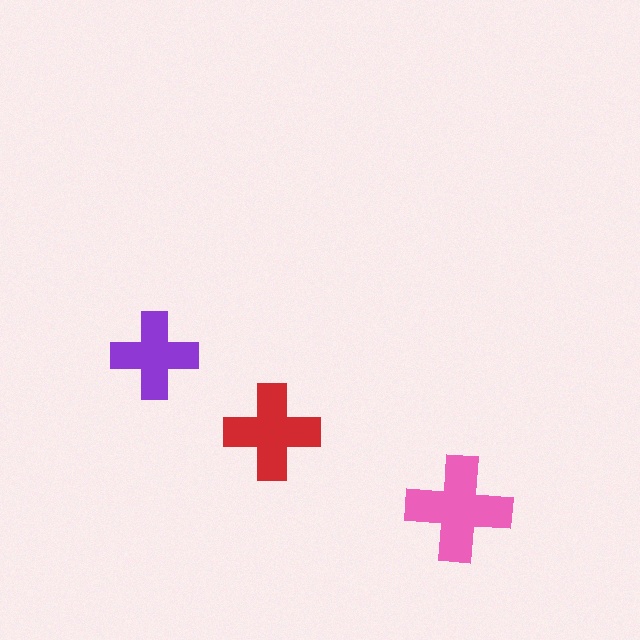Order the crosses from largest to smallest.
the pink one, the red one, the purple one.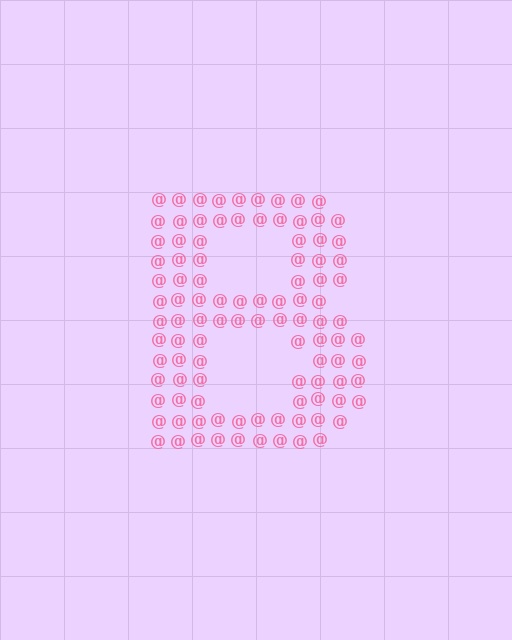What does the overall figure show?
The overall figure shows the letter B.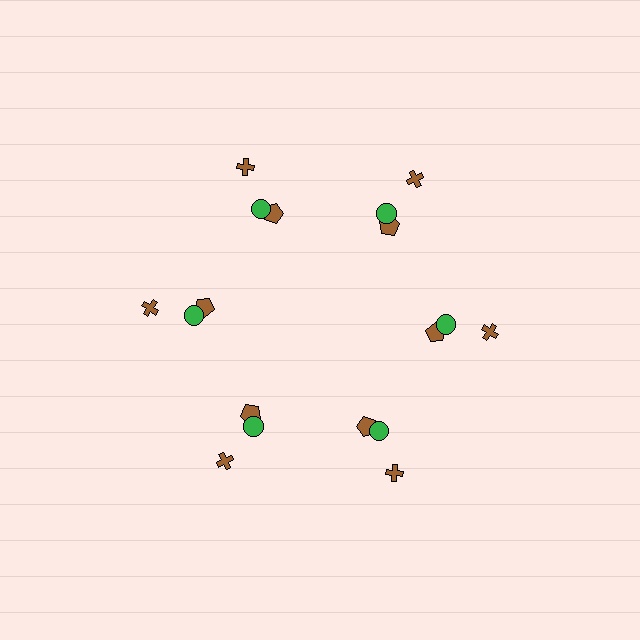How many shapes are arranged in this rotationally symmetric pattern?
There are 18 shapes, arranged in 6 groups of 3.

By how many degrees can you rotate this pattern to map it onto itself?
The pattern maps onto itself every 60 degrees of rotation.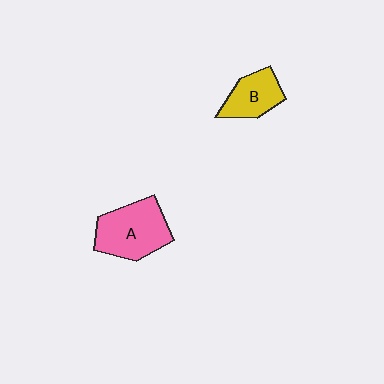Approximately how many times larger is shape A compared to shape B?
Approximately 1.6 times.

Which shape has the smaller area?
Shape B (yellow).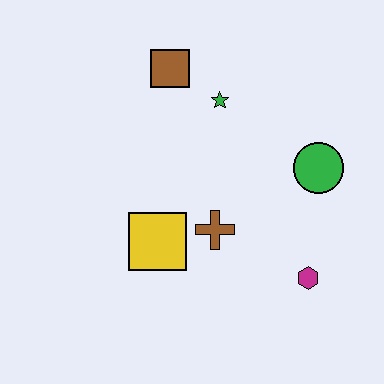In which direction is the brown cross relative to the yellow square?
The brown cross is to the right of the yellow square.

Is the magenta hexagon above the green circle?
No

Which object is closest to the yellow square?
The brown cross is closest to the yellow square.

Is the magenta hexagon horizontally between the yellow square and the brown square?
No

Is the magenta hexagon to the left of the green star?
No